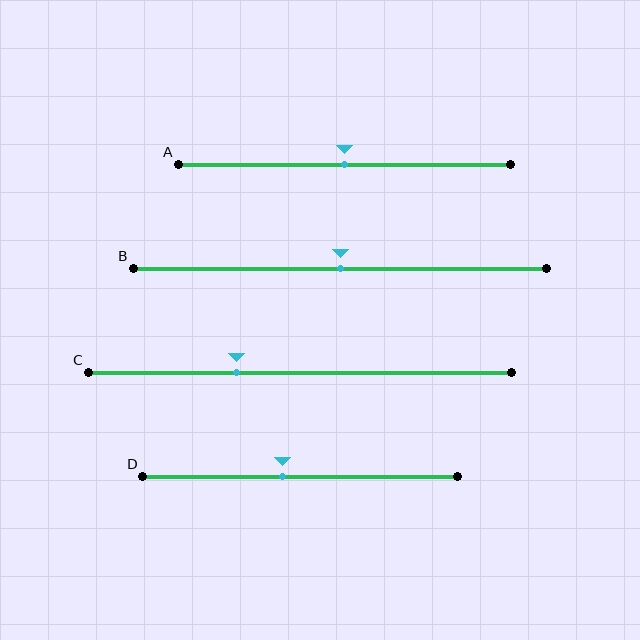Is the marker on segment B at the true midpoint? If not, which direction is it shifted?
Yes, the marker on segment B is at the true midpoint.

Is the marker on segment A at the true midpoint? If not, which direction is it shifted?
Yes, the marker on segment A is at the true midpoint.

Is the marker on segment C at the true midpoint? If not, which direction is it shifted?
No, the marker on segment C is shifted to the left by about 15% of the segment length.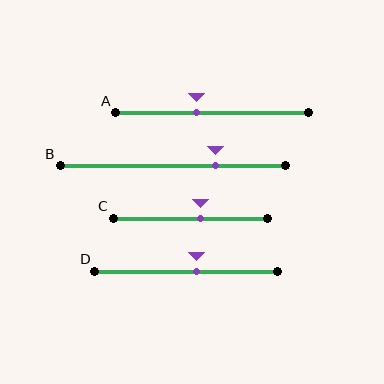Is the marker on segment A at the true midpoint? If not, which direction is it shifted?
No, the marker on segment A is shifted to the left by about 8% of the segment length.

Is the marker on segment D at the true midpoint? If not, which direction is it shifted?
No, the marker on segment D is shifted to the right by about 6% of the segment length.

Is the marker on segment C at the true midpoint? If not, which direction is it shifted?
No, the marker on segment C is shifted to the right by about 7% of the segment length.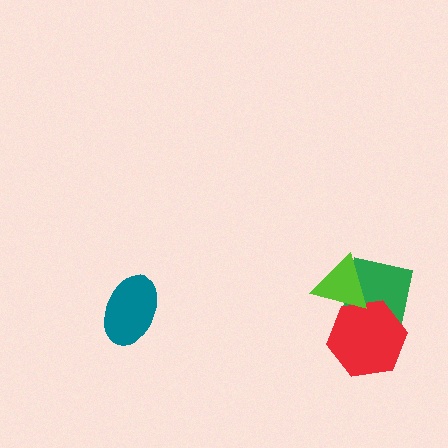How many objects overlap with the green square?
2 objects overlap with the green square.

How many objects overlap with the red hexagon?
2 objects overlap with the red hexagon.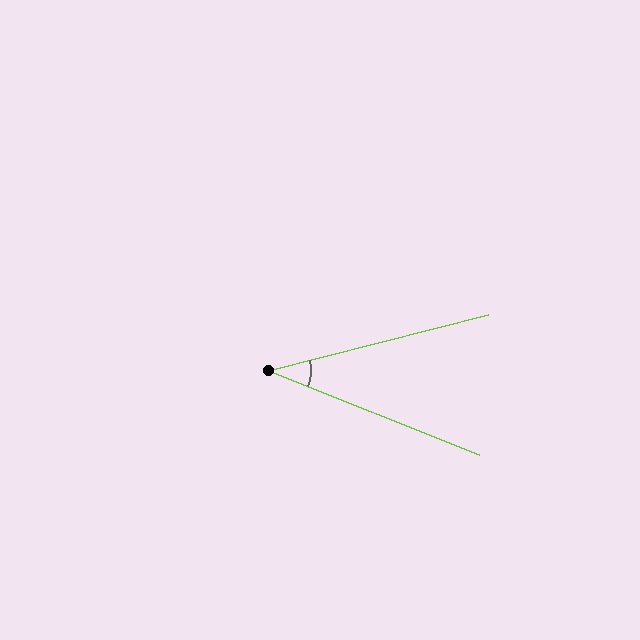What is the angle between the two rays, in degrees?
Approximately 36 degrees.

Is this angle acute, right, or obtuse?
It is acute.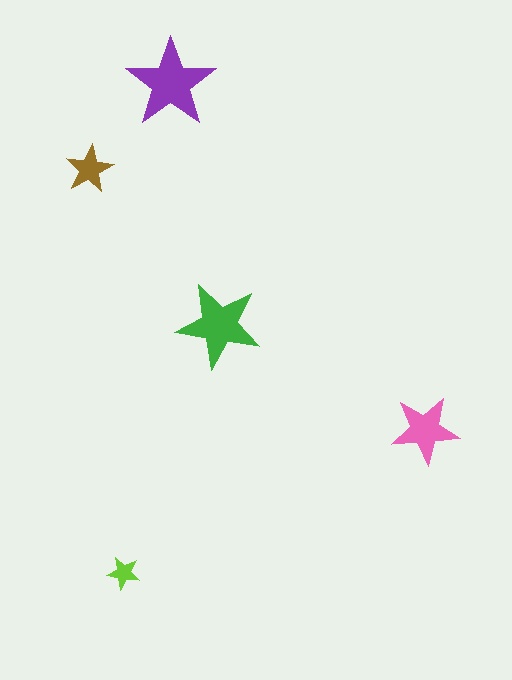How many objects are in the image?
There are 5 objects in the image.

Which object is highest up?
The purple star is topmost.